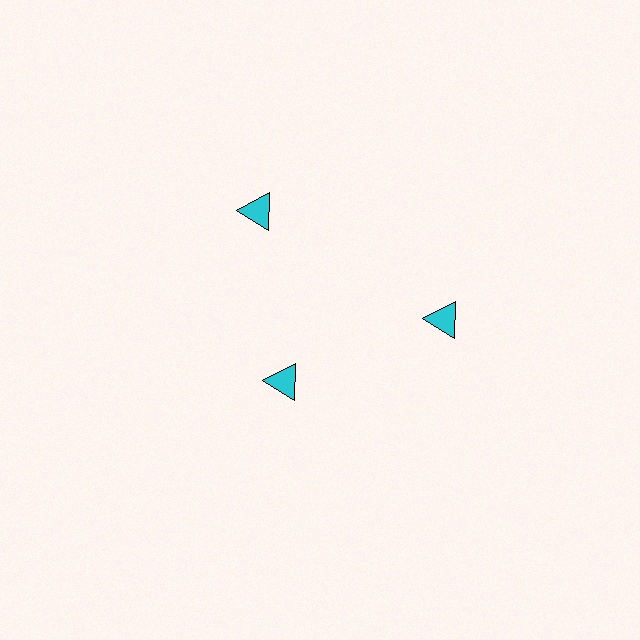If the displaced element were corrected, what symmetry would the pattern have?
It would have 3-fold rotational symmetry — the pattern would map onto itself every 120 degrees.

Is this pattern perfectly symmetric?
No. The 3 cyan triangles are arranged in a ring, but one element near the 7 o'clock position is pulled inward toward the center, breaking the 3-fold rotational symmetry.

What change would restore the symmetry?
The symmetry would be restored by moving it outward, back onto the ring so that all 3 triangles sit at equal angles and equal distance from the center.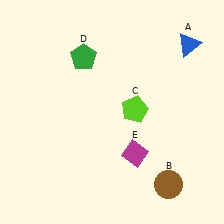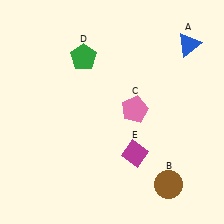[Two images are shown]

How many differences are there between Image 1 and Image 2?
There is 1 difference between the two images.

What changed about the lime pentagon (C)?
In Image 1, C is lime. In Image 2, it changed to pink.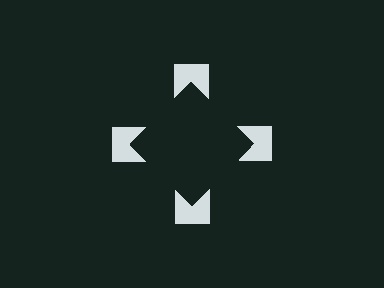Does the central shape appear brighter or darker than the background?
It typically appears slightly darker than the background, even though no actual brightness change is drawn.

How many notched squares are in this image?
There are 4 — one at each vertex of the illusory square.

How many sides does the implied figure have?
4 sides.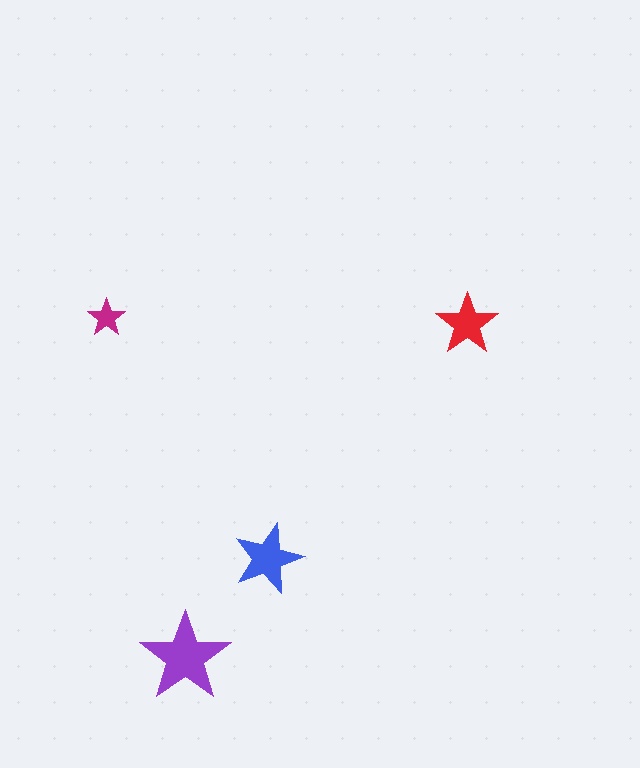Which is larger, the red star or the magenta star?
The red one.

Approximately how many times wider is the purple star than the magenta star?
About 2.5 times wider.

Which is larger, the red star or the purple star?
The purple one.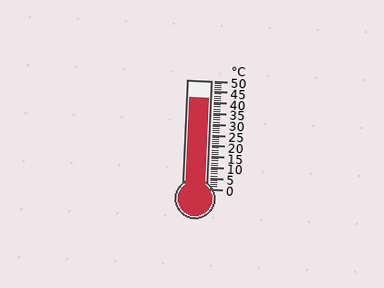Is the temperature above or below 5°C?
The temperature is above 5°C.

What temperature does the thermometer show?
The thermometer shows approximately 42°C.